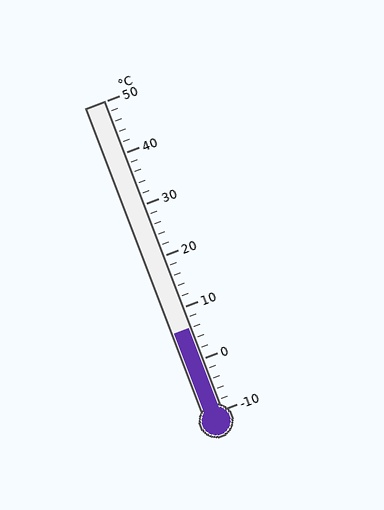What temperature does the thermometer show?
The thermometer shows approximately 6°C.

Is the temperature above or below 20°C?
The temperature is below 20°C.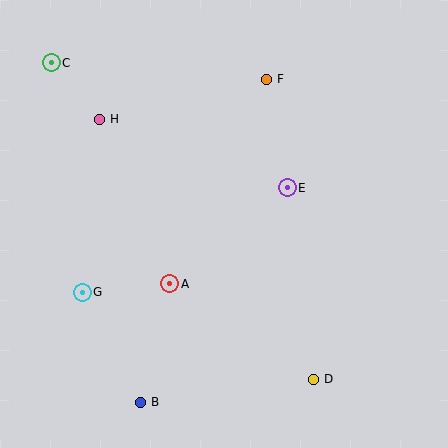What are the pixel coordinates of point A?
Point A is at (170, 284).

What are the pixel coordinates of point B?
Point B is at (140, 402).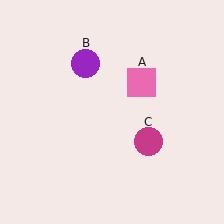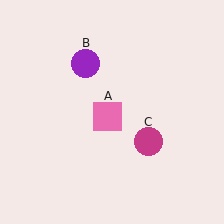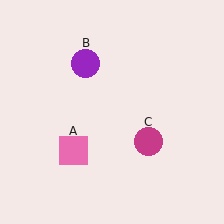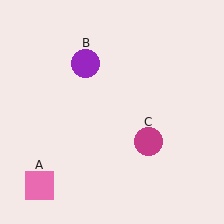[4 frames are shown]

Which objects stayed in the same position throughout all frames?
Purple circle (object B) and magenta circle (object C) remained stationary.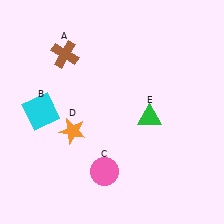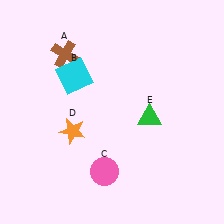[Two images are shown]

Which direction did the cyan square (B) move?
The cyan square (B) moved up.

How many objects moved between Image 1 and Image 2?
1 object moved between the two images.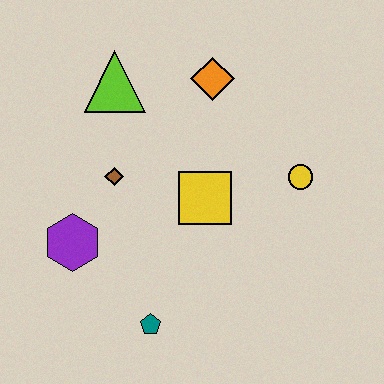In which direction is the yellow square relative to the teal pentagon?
The yellow square is above the teal pentagon.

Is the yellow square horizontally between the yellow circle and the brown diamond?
Yes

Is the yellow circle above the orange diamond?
No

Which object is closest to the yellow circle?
The yellow square is closest to the yellow circle.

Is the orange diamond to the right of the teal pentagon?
Yes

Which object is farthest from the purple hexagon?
The yellow circle is farthest from the purple hexagon.